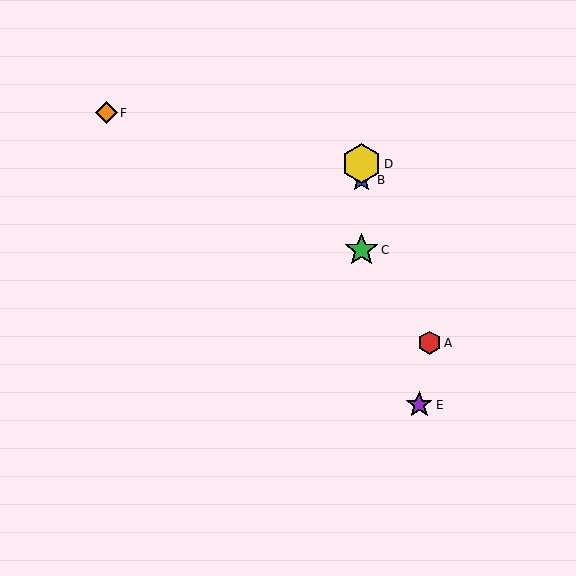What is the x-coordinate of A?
Object A is at x≈429.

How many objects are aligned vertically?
3 objects (B, C, D) are aligned vertically.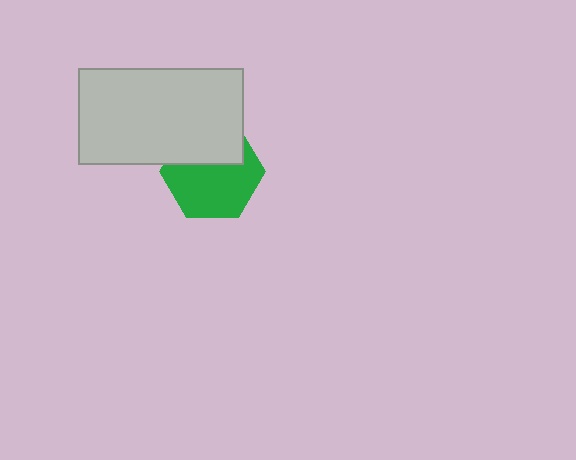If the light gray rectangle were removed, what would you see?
You would see the complete green hexagon.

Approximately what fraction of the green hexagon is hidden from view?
Roughly 37% of the green hexagon is hidden behind the light gray rectangle.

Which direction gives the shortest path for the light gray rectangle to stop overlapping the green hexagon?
Moving up gives the shortest separation.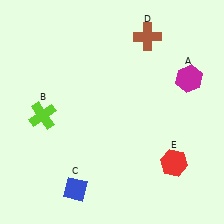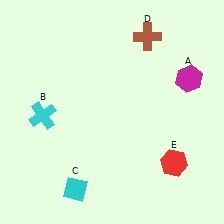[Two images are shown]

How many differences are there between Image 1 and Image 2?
There are 2 differences between the two images.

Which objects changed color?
B changed from lime to cyan. C changed from blue to cyan.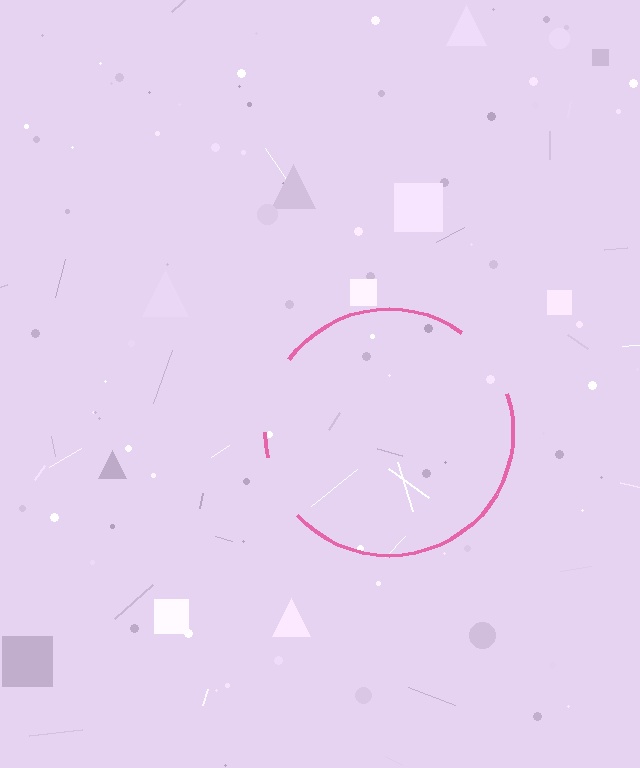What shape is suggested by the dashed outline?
The dashed outline suggests a circle.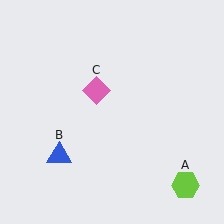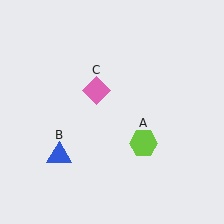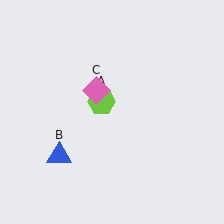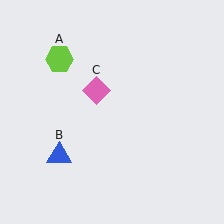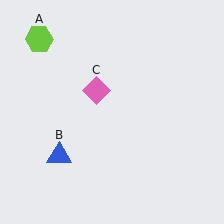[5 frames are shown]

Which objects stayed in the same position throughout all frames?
Blue triangle (object B) and pink diamond (object C) remained stationary.